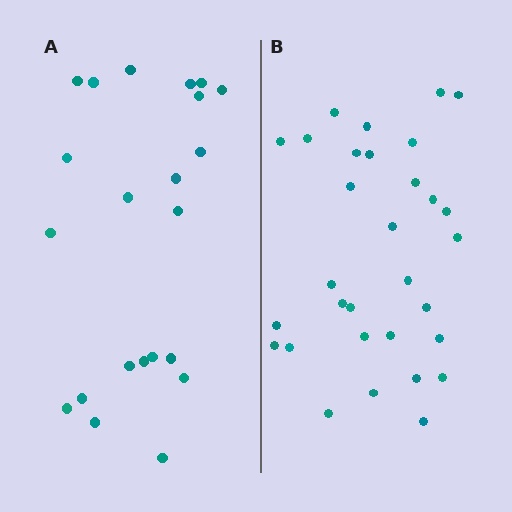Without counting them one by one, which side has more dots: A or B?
Region B (the right region) has more dots.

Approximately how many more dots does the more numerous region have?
Region B has roughly 8 or so more dots than region A.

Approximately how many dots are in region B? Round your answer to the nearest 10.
About 30 dots. (The exact count is 31, which rounds to 30.)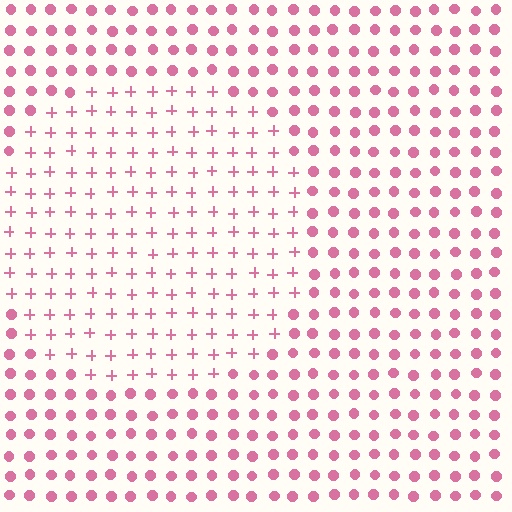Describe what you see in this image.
The image is filled with small pink elements arranged in a uniform grid. A circle-shaped region contains plus signs, while the surrounding area contains circles. The boundary is defined purely by the change in element shape.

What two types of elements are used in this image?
The image uses plus signs inside the circle region and circles outside it.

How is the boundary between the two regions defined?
The boundary is defined by a change in element shape: plus signs inside vs. circles outside. All elements share the same color and spacing.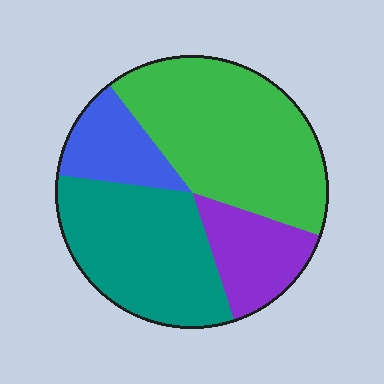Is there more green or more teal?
Green.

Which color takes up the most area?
Green, at roughly 40%.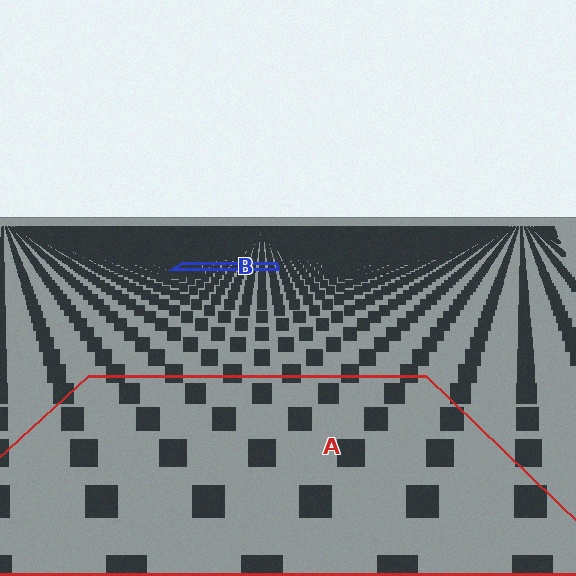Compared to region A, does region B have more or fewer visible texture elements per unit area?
Region B has more texture elements per unit area — they are packed more densely because it is farther away.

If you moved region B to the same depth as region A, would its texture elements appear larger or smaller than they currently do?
They would appear larger. At a closer depth, the same texture elements are projected at a bigger on-screen size.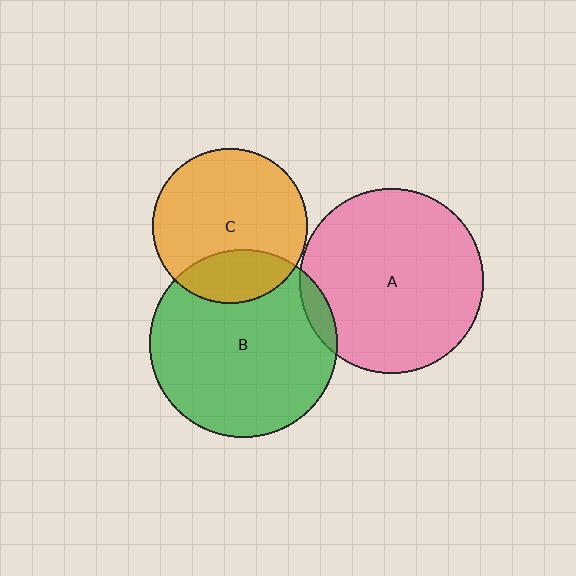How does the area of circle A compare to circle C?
Approximately 1.4 times.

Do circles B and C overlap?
Yes.